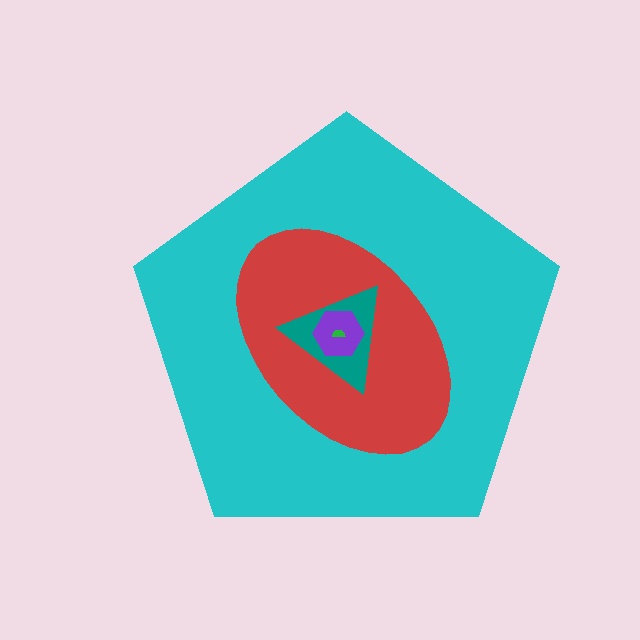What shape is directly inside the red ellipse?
The teal triangle.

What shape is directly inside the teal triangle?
The purple hexagon.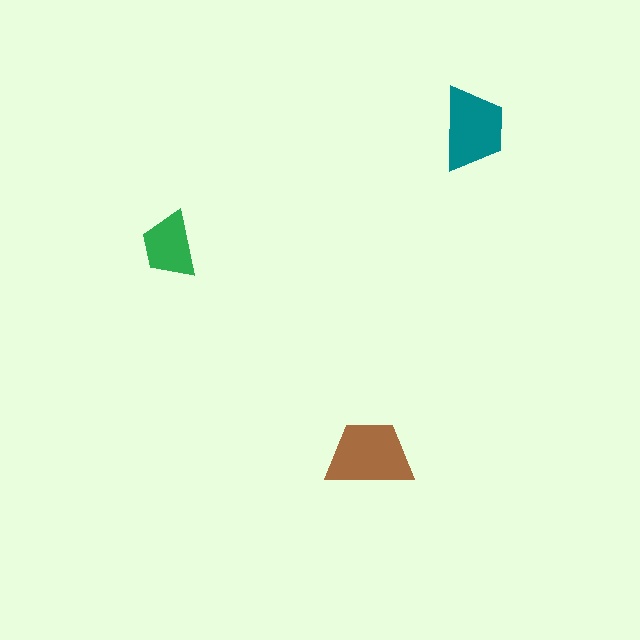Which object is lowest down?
The brown trapezoid is bottommost.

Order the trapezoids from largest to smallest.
the brown one, the teal one, the green one.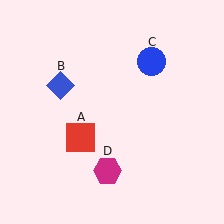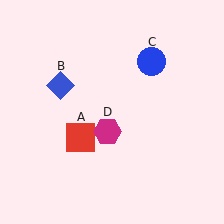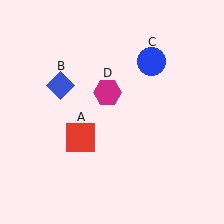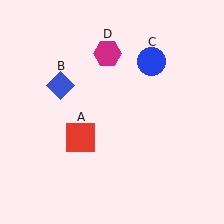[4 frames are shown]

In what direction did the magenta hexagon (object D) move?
The magenta hexagon (object D) moved up.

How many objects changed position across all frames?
1 object changed position: magenta hexagon (object D).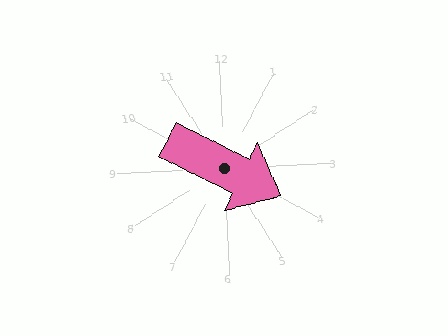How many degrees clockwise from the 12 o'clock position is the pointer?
Approximately 119 degrees.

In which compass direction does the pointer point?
Southeast.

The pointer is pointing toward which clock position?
Roughly 4 o'clock.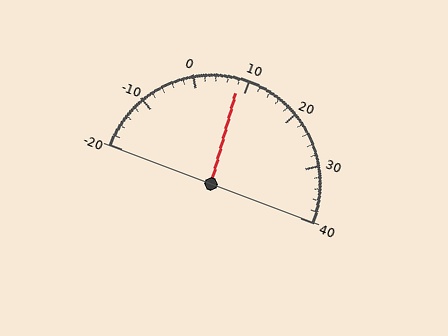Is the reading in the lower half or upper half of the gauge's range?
The reading is in the lower half of the range (-20 to 40).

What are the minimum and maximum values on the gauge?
The gauge ranges from -20 to 40.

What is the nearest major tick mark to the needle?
The nearest major tick mark is 10.